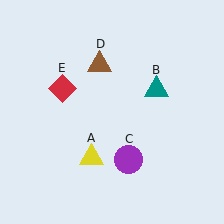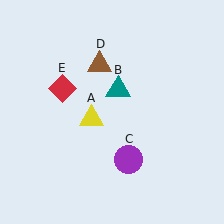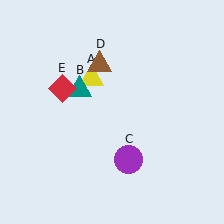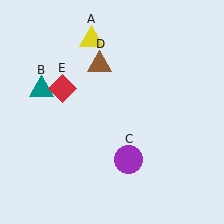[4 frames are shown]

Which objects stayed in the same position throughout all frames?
Purple circle (object C) and brown triangle (object D) and red diamond (object E) remained stationary.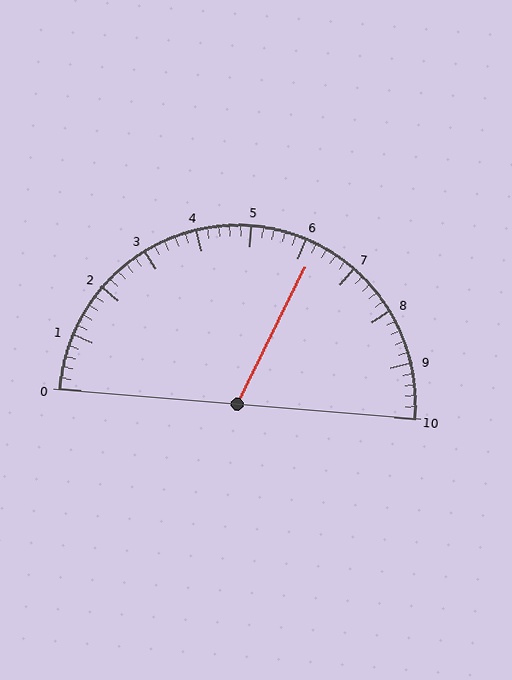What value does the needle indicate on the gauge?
The needle indicates approximately 6.2.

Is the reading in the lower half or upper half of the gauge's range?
The reading is in the upper half of the range (0 to 10).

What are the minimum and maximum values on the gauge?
The gauge ranges from 0 to 10.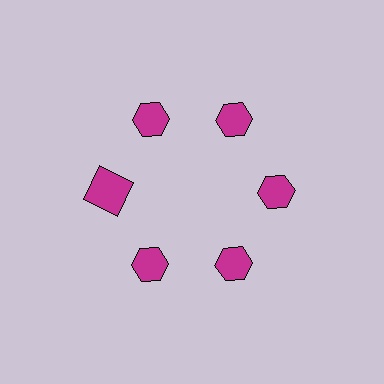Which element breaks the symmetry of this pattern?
The magenta square at roughly the 9 o'clock position breaks the symmetry. All other shapes are magenta hexagons.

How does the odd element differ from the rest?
It has a different shape: square instead of hexagon.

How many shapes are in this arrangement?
There are 6 shapes arranged in a ring pattern.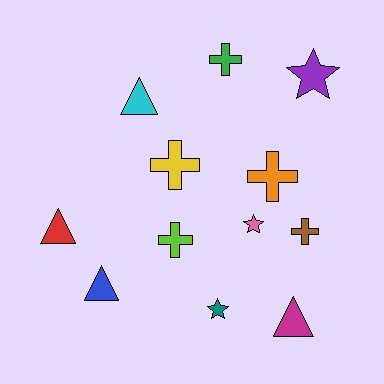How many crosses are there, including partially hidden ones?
There are 5 crosses.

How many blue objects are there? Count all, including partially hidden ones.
There is 1 blue object.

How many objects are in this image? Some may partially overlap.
There are 12 objects.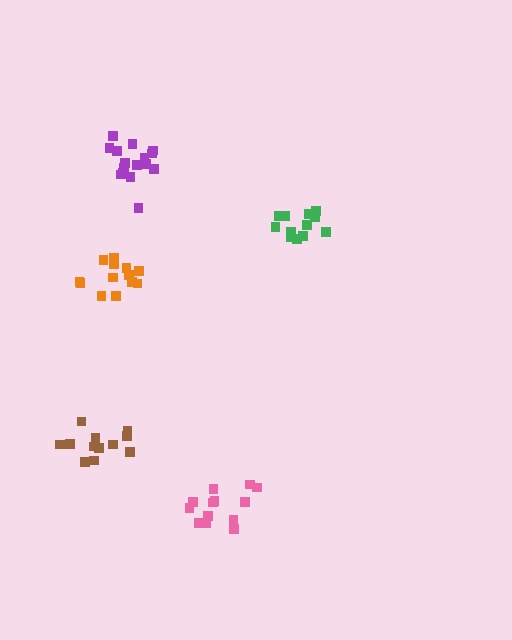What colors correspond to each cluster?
The clusters are colored: pink, brown, purple, green, orange.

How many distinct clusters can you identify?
There are 5 distinct clusters.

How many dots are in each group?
Group 1: 13 dots, Group 2: 12 dots, Group 3: 17 dots, Group 4: 12 dots, Group 5: 13 dots (67 total).